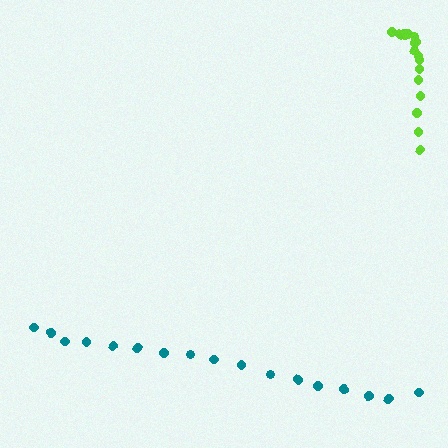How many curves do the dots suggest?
There are 2 distinct paths.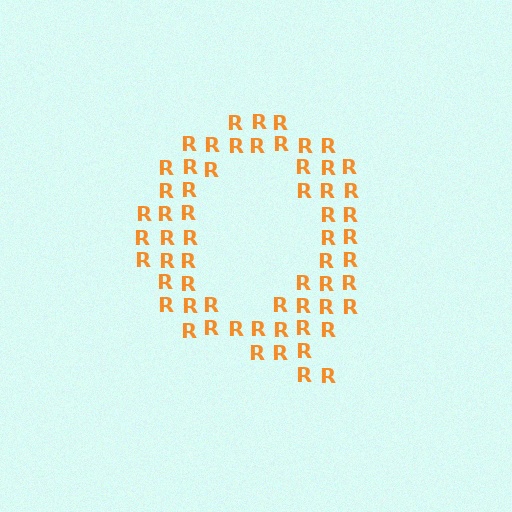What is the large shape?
The large shape is the letter Q.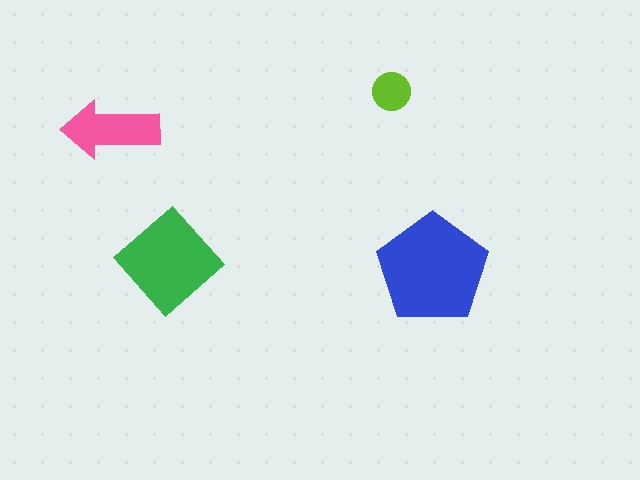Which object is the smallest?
The lime circle.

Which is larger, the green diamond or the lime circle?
The green diamond.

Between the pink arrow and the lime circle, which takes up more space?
The pink arrow.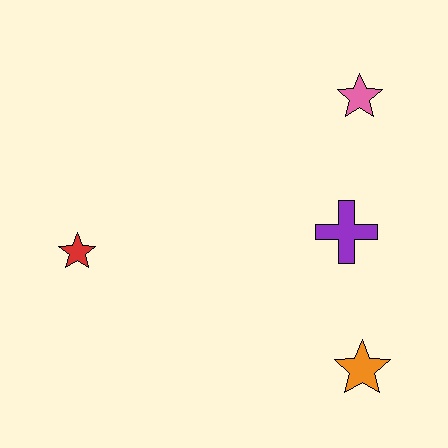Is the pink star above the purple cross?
Yes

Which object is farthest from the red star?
The pink star is farthest from the red star.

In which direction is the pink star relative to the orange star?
The pink star is above the orange star.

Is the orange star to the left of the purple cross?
No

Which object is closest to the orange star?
The purple cross is closest to the orange star.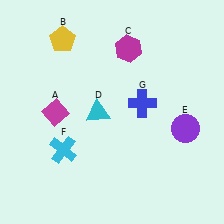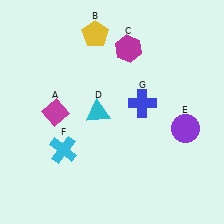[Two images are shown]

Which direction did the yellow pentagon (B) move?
The yellow pentagon (B) moved right.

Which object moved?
The yellow pentagon (B) moved right.